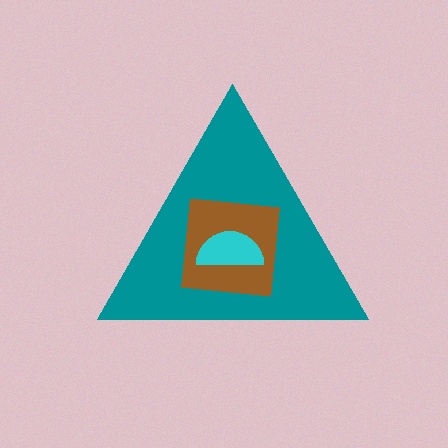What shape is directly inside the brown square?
The cyan semicircle.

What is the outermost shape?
The teal triangle.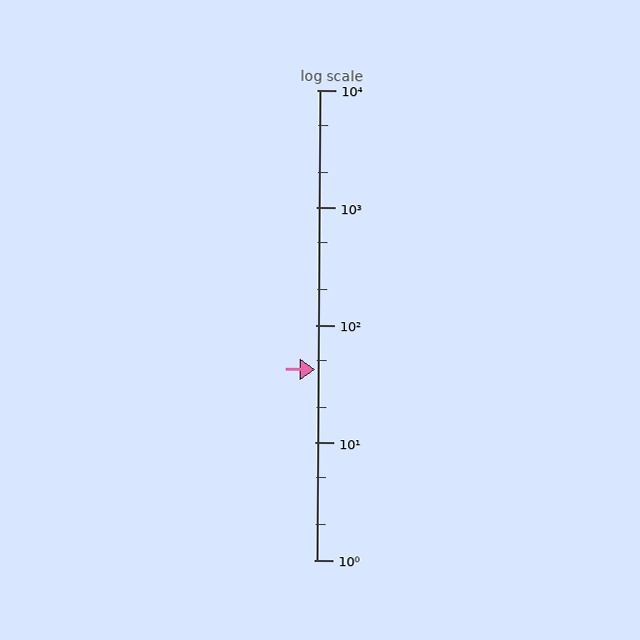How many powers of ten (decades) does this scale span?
The scale spans 4 decades, from 1 to 10000.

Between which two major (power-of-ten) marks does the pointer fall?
The pointer is between 10 and 100.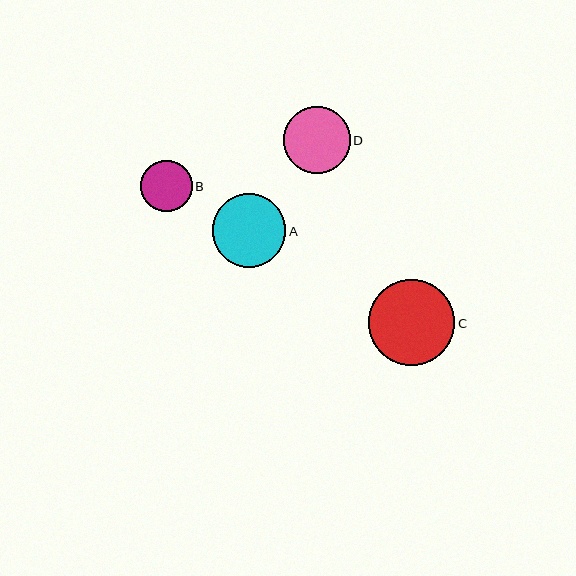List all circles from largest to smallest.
From largest to smallest: C, A, D, B.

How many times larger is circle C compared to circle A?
Circle C is approximately 1.2 times the size of circle A.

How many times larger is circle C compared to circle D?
Circle C is approximately 1.3 times the size of circle D.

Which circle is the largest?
Circle C is the largest with a size of approximately 86 pixels.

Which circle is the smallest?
Circle B is the smallest with a size of approximately 52 pixels.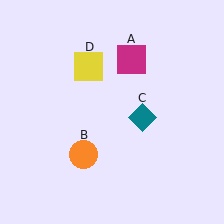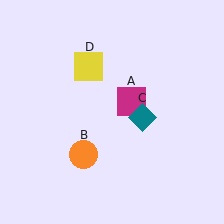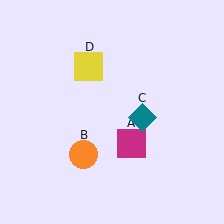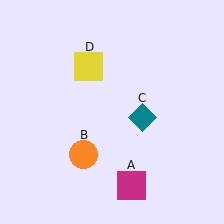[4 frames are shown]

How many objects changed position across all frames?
1 object changed position: magenta square (object A).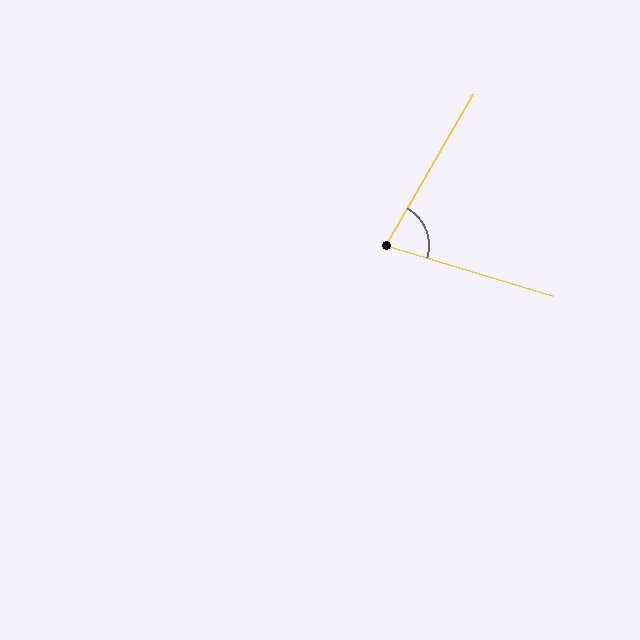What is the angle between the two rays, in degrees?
Approximately 77 degrees.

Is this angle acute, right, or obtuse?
It is acute.